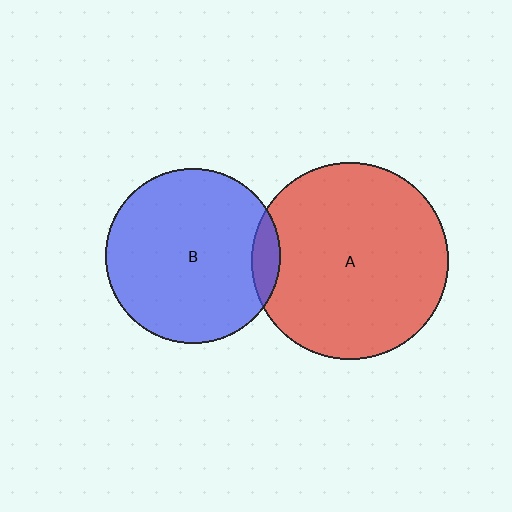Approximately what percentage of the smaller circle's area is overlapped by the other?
Approximately 10%.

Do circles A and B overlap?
Yes.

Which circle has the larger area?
Circle A (red).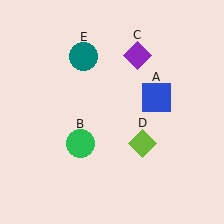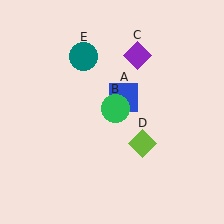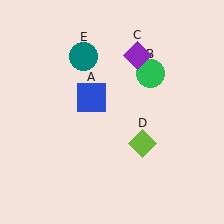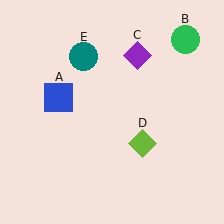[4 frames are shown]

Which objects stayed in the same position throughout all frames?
Purple diamond (object C) and lime diamond (object D) and teal circle (object E) remained stationary.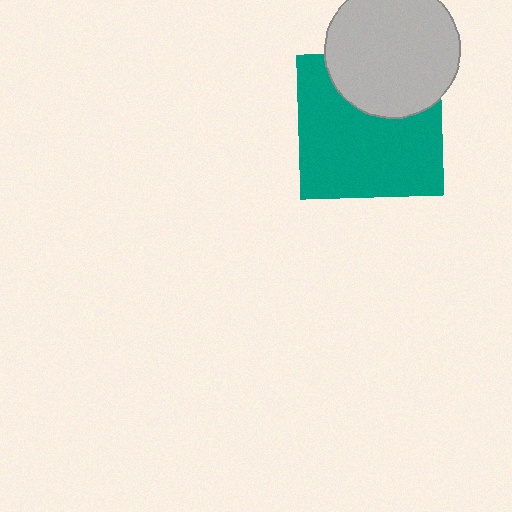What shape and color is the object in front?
The object in front is a light gray circle.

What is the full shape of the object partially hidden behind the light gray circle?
The partially hidden object is a teal square.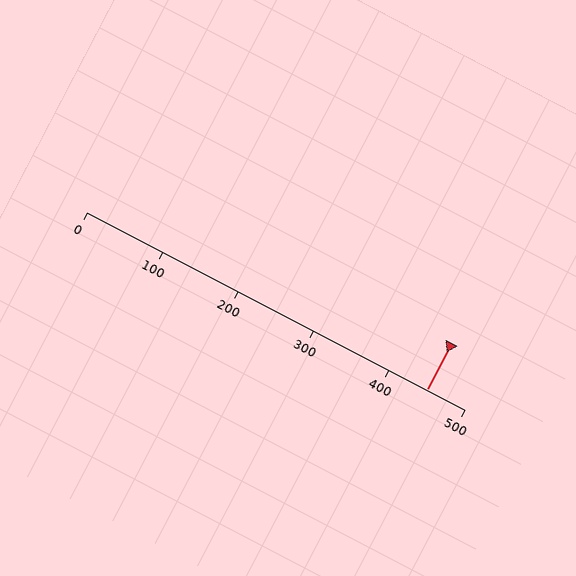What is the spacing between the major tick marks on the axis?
The major ticks are spaced 100 apart.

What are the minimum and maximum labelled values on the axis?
The axis runs from 0 to 500.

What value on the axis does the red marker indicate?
The marker indicates approximately 450.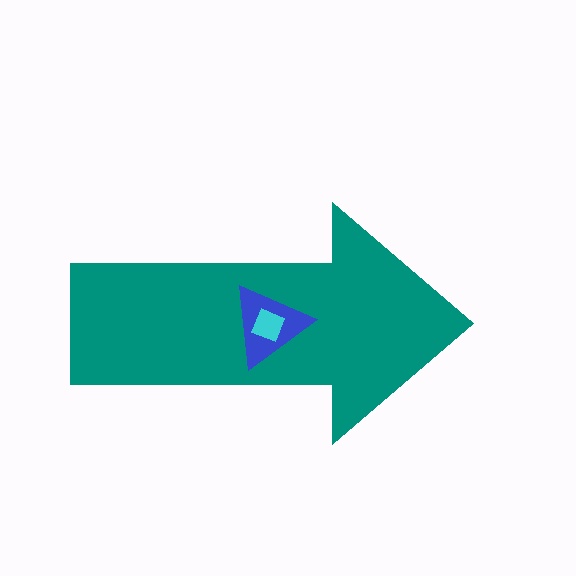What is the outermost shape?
The teal arrow.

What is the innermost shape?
The cyan diamond.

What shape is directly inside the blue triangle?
The cyan diamond.